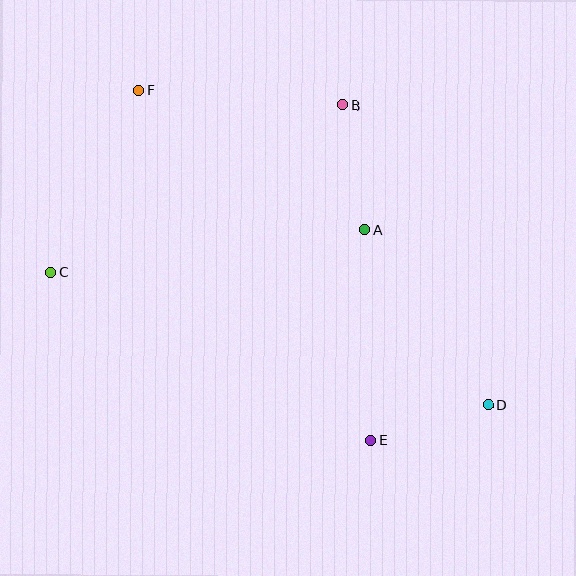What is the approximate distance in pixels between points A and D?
The distance between A and D is approximately 215 pixels.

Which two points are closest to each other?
Points D and E are closest to each other.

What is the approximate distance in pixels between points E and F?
The distance between E and F is approximately 419 pixels.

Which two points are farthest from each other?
Points D and F are farthest from each other.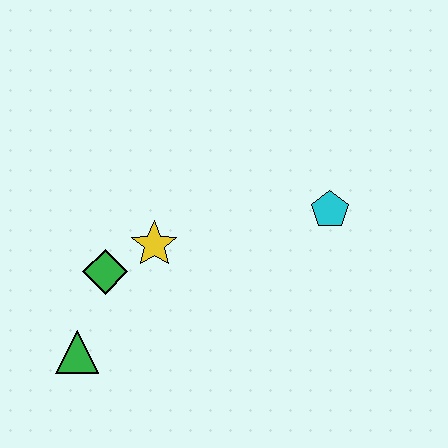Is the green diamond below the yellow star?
Yes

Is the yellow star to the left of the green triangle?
No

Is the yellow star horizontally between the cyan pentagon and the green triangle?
Yes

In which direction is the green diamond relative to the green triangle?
The green diamond is above the green triangle.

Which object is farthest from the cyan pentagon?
The green triangle is farthest from the cyan pentagon.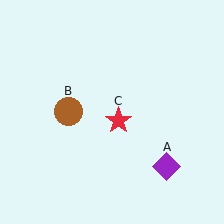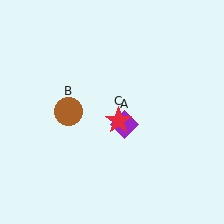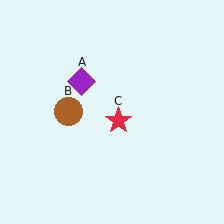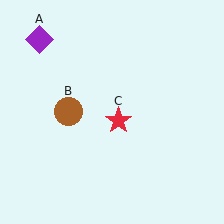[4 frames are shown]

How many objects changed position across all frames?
1 object changed position: purple diamond (object A).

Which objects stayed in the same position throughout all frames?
Brown circle (object B) and red star (object C) remained stationary.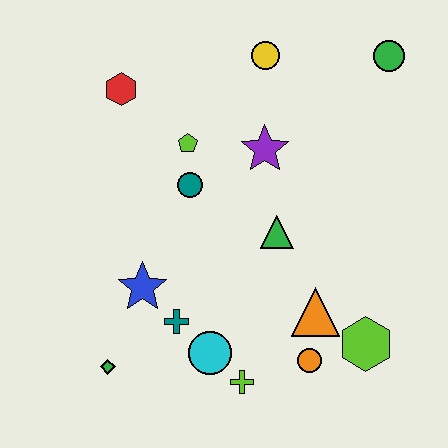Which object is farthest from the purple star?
The green diamond is farthest from the purple star.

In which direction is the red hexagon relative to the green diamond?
The red hexagon is above the green diamond.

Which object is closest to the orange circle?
The orange triangle is closest to the orange circle.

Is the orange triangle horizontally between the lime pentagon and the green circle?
Yes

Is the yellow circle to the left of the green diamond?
No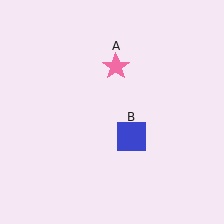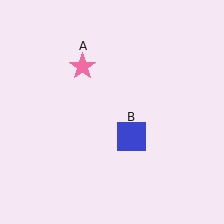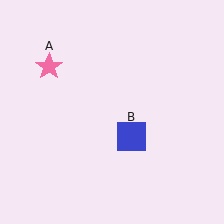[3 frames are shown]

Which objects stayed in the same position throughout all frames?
Blue square (object B) remained stationary.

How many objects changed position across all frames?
1 object changed position: pink star (object A).